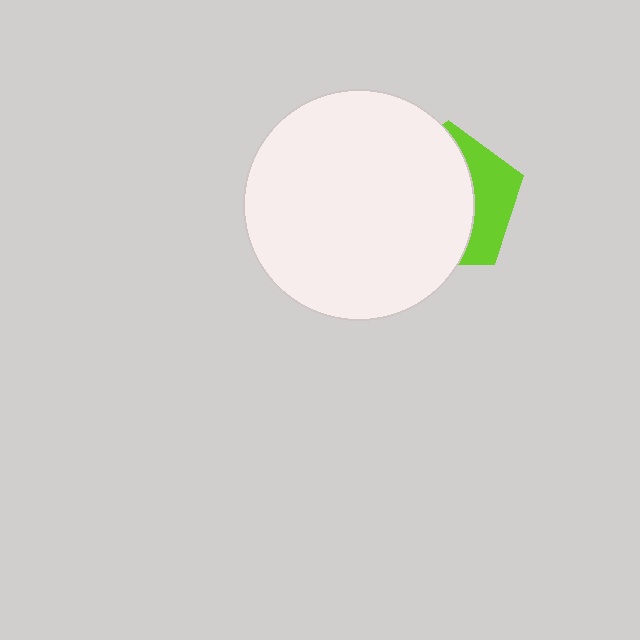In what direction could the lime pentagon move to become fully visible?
The lime pentagon could move right. That would shift it out from behind the white circle entirely.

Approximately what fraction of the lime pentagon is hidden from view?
Roughly 67% of the lime pentagon is hidden behind the white circle.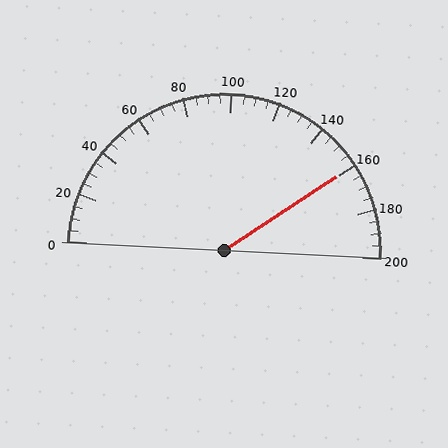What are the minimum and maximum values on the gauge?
The gauge ranges from 0 to 200.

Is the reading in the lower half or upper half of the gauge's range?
The reading is in the upper half of the range (0 to 200).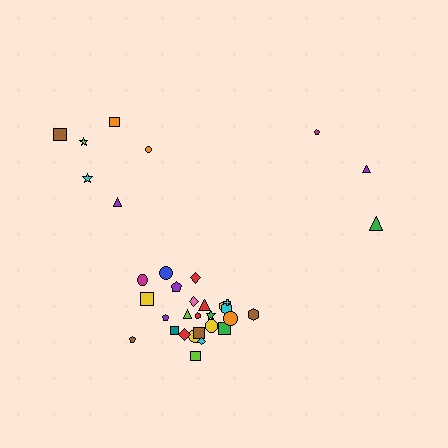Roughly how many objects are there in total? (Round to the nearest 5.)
Roughly 35 objects in total.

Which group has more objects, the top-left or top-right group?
The top-left group.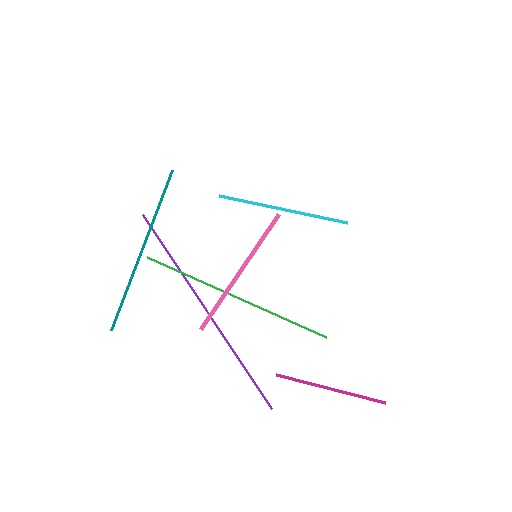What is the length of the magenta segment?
The magenta segment is approximately 112 pixels long.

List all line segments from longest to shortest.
From longest to shortest: purple, green, teal, pink, cyan, magenta.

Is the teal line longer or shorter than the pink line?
The teal line is longer than the pink line.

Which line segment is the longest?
The purple line is the longest at approximately 233 pixels.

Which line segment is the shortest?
The magenta line is the shortest at approximately 112 pixels.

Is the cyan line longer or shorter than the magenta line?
The cyan line is longer than the magenta line.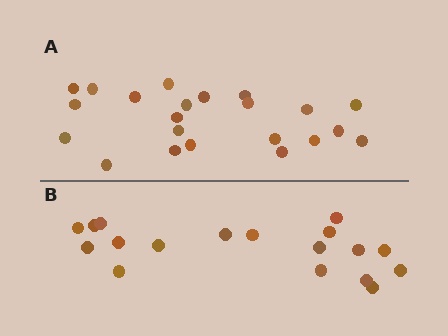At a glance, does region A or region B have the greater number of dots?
Region A (the top region) has more dots.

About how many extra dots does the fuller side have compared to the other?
Region A has about 4 more dots than region B.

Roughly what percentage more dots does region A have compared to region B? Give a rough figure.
About 20% more.